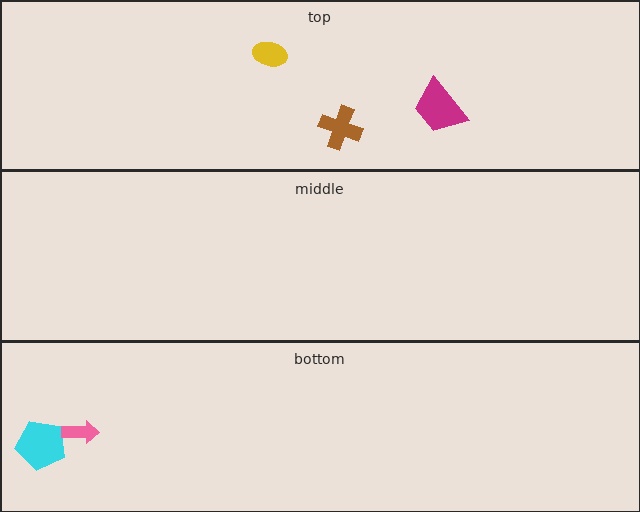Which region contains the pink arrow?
The bottom region.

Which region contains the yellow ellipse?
The top region.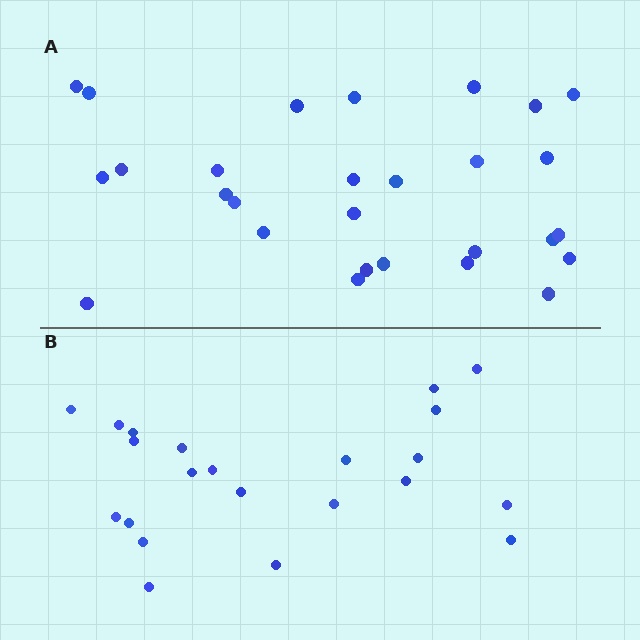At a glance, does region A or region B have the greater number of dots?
Region A (the top region) has more dots.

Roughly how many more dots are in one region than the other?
Region A has about 6 more dots than region B.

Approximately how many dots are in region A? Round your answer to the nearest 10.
About 30 dots. (The exact count is 28, which rounds to 30.)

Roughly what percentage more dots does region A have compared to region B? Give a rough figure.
About 25% more.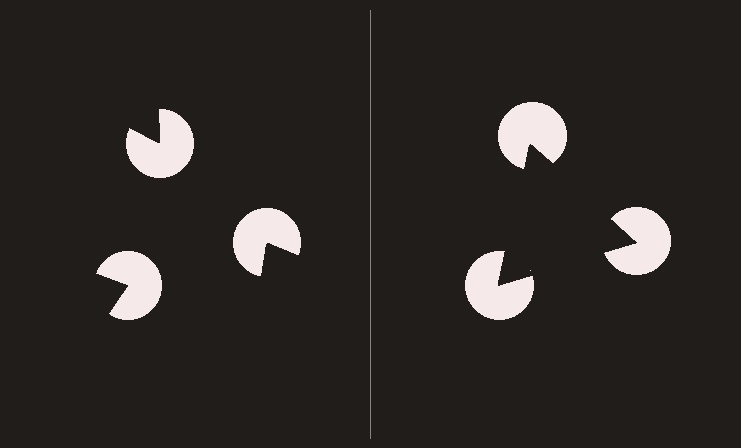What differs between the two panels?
The pac-man discs are positioned identically on both sides; only the wedge orientations differ. On the right they align to a triangle; on the left they are misaligned.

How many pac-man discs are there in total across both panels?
6 — 3 on each side.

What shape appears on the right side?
An illusory triangle.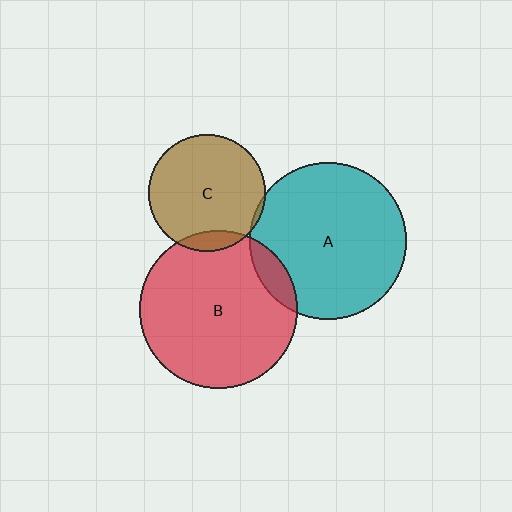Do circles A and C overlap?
Yes.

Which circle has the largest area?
Circle B (red).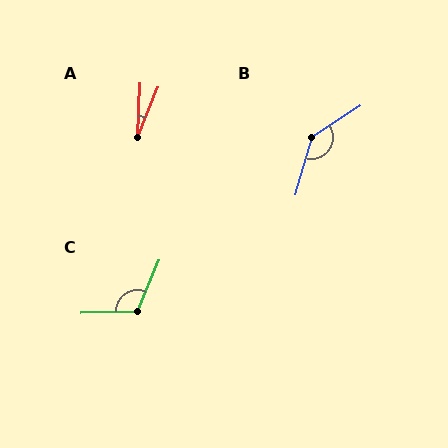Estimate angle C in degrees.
Approximately 114 degrees.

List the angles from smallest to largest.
A (20°), C (114°), B (139°).